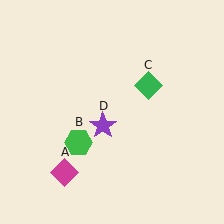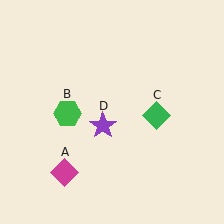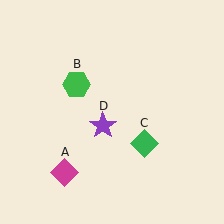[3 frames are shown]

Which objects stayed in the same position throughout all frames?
Magenta diamond (object A) and purple star (object D) remained stationary.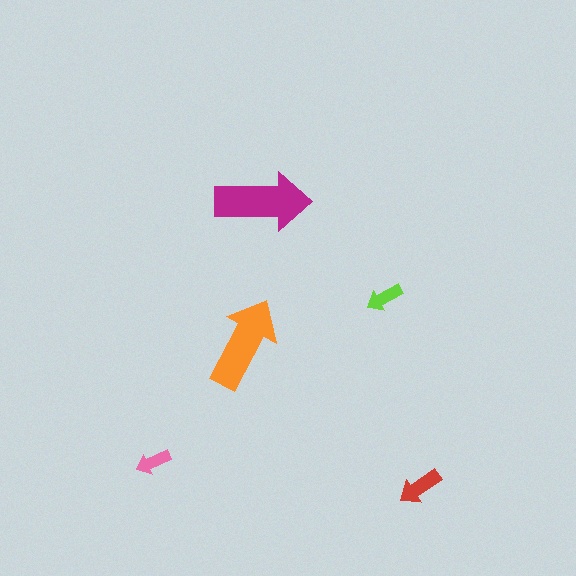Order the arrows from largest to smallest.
the magenta one, the orange one, the red one, the lime one, the pink one.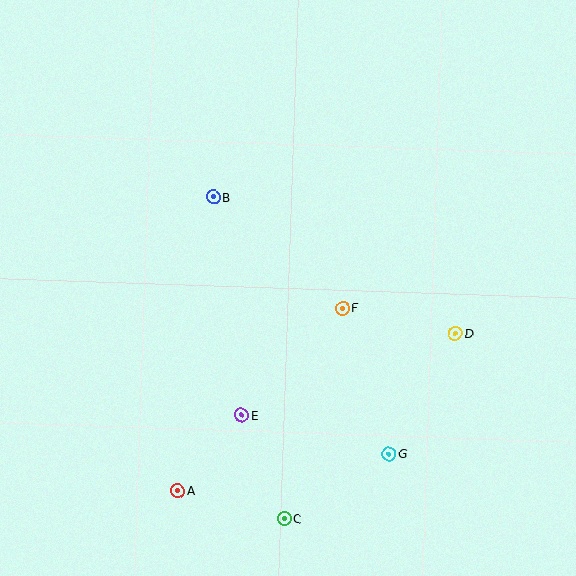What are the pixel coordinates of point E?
Point E is at (242, 415).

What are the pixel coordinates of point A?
Point A is at (178, 491).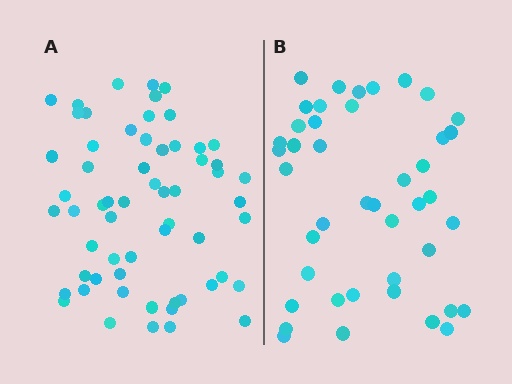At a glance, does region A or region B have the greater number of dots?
Region A (the left region) has more dots.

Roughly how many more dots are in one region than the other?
Region A has approximately 15 more dots than region B.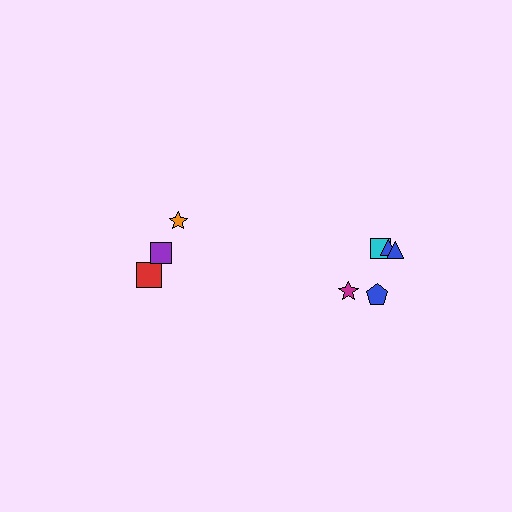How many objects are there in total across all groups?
There are 8 objects.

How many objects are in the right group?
There are 5 objects.